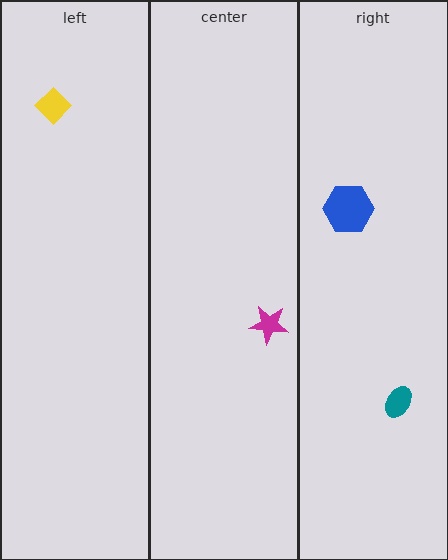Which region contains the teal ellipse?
The right region.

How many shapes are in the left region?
1.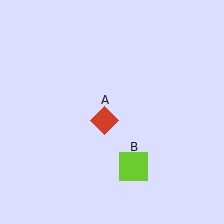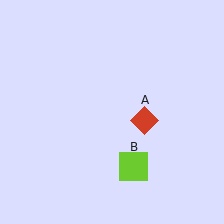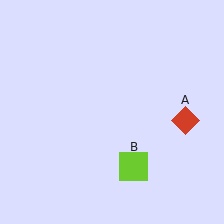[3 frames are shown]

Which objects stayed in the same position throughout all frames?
Lime square (object B) remained stationary.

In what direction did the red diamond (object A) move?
The red diamond (object A) moved right.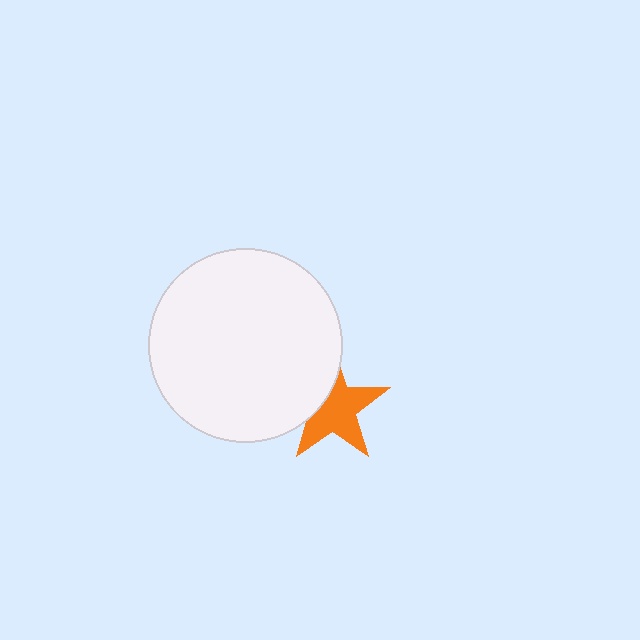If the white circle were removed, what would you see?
You would see the complete orange star.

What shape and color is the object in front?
The object in front is a white circle.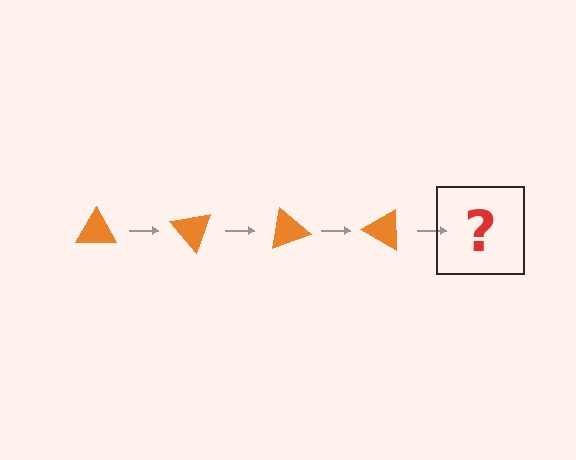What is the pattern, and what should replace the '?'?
The pattern is that the triangle rotates 50 degrees each step. The '?' should be an orange triangle rotated 200 degrees.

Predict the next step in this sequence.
The next step is an orange triangle rotated 200 degrees.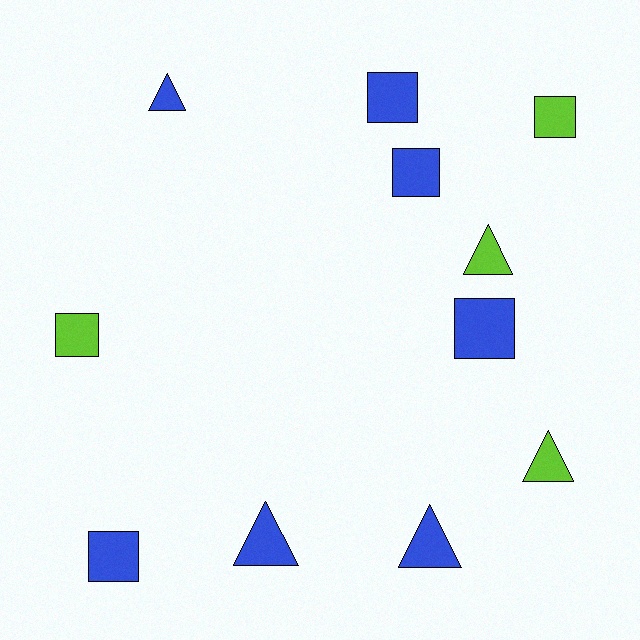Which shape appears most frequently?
Square, with 6 objects.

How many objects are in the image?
There are 11 objects.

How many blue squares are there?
There are 4 blue squares.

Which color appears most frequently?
Blue, with 7 objects.